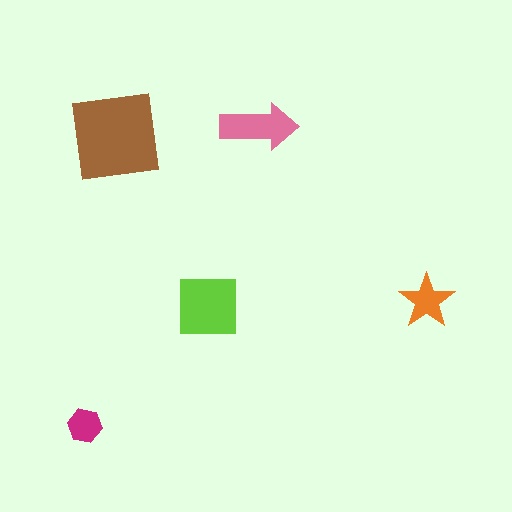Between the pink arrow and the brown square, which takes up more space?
The brown square.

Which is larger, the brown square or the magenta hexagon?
The brown square.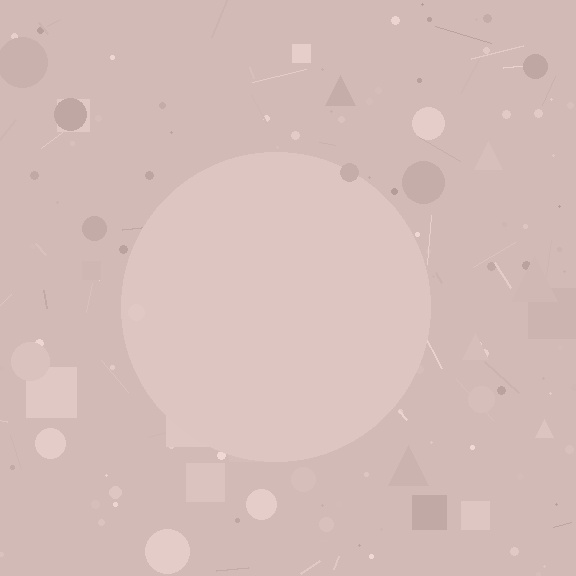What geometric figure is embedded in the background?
A circle is embedded in the background.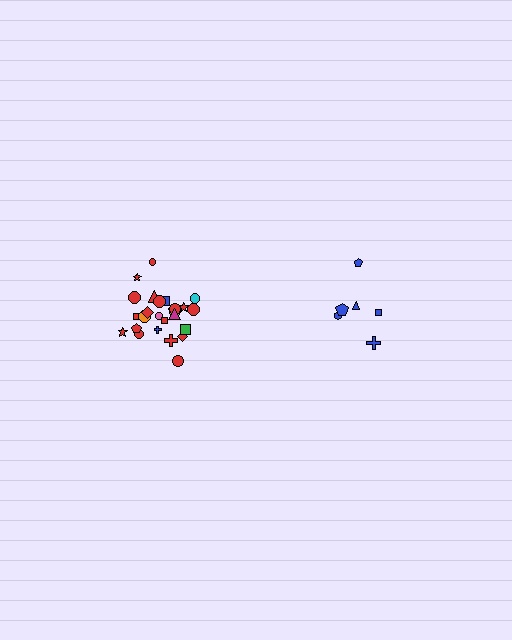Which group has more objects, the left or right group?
The left group.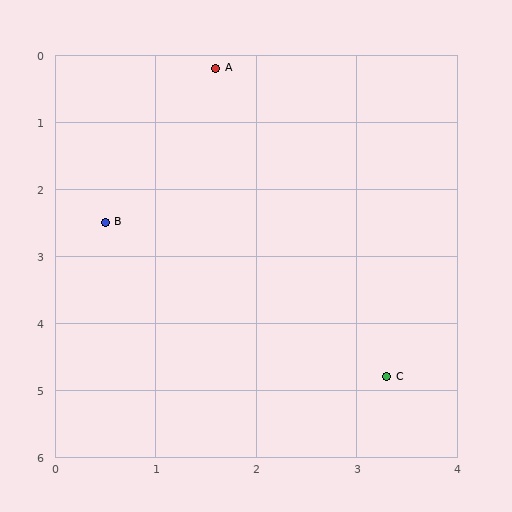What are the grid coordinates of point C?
Point C is at approximately (3.3, 4.8).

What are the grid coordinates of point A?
Point A is at approximately (1.6, 0.2).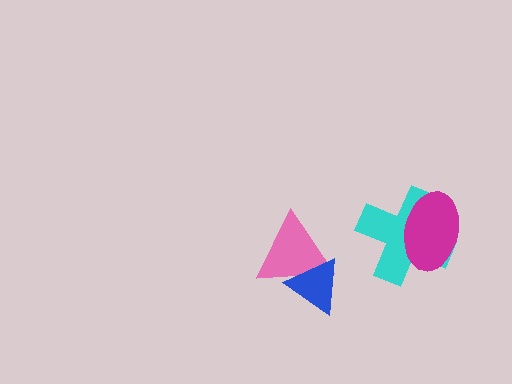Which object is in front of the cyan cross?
The magenta ellipse is in front of the cyan cross.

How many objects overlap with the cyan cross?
1 object overlaps with the cyan cross.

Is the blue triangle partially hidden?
No, no other shape covers it.